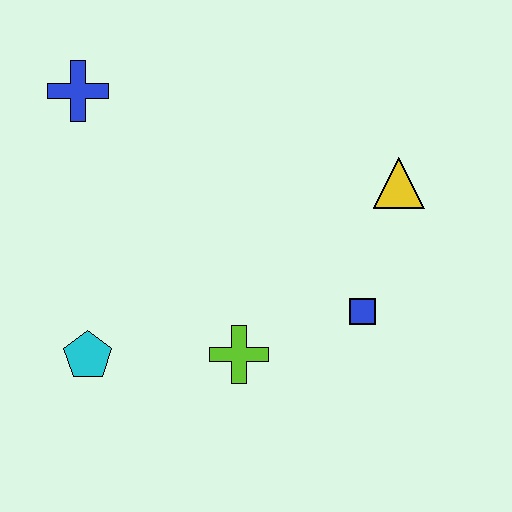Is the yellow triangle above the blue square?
Yes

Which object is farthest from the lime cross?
The blue cross is farthest from the lime cross.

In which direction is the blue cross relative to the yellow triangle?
The blue cross is to the left of the yellow triangle.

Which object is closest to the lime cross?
The blue square is closest to the lime cross.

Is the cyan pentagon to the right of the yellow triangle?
No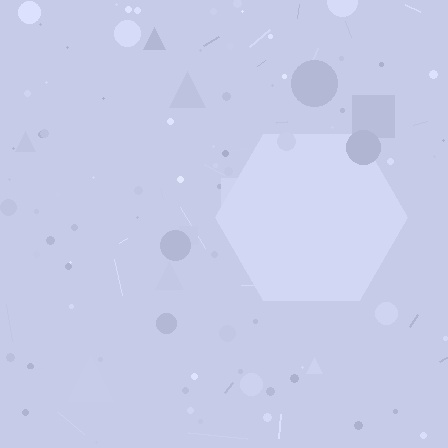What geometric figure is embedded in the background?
A hexagon is embedded in the background.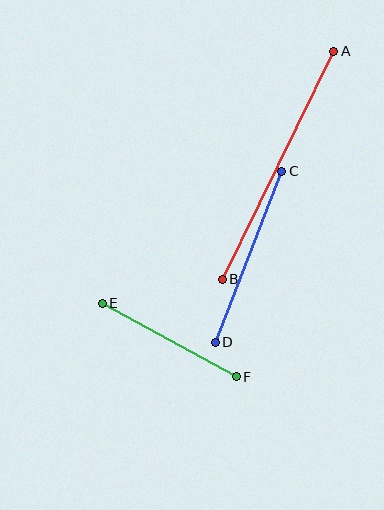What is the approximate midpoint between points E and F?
The midpoint is at approximately (169, 340) pixels.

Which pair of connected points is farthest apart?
Points A and B are farthest apart.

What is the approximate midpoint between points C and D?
The midpoint is at approximately (249, 257) pixels.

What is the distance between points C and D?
The distance is approximately 184 pixels.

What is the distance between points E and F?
The distance is approximately 153 pixels.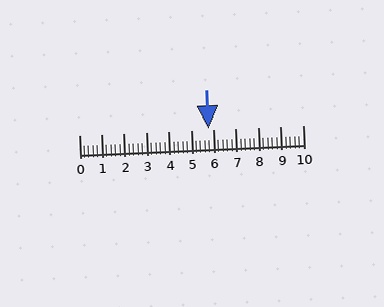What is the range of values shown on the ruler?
The ruler shows values from 0 to 10.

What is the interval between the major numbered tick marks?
The major tick marks are spaced 1 units apart.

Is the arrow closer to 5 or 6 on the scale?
The arrow is closer to 6.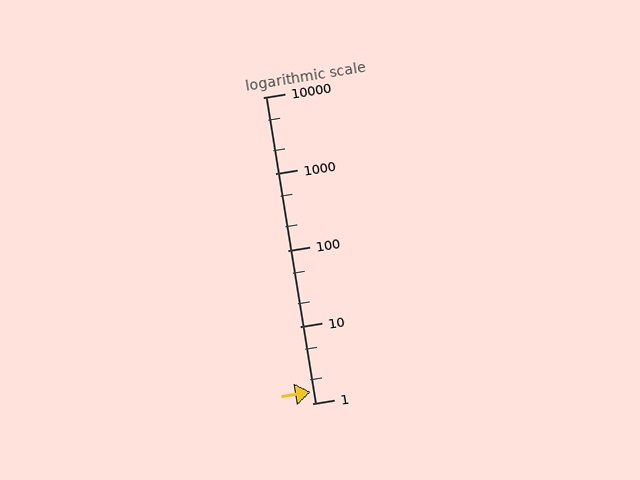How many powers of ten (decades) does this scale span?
The scale spans 4 decades, from 1 to 10000.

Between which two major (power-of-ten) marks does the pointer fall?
The pointer is between 1 and 10.